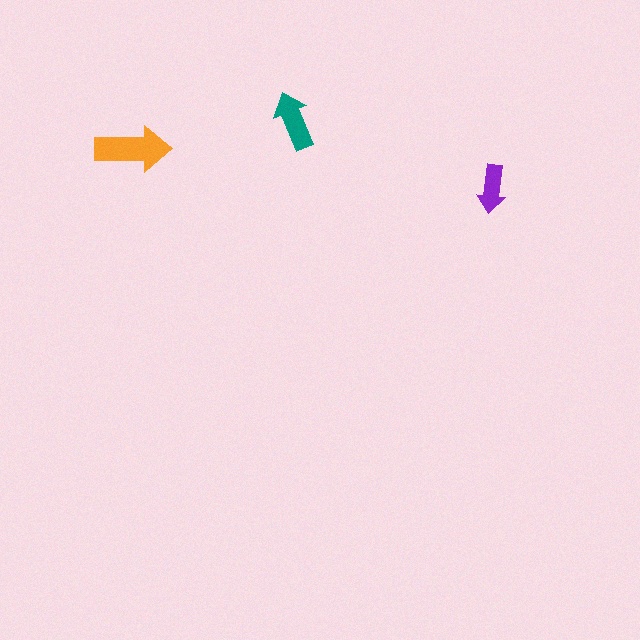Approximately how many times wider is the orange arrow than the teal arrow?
About 1.5 times wider.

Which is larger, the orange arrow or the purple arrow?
The orange one.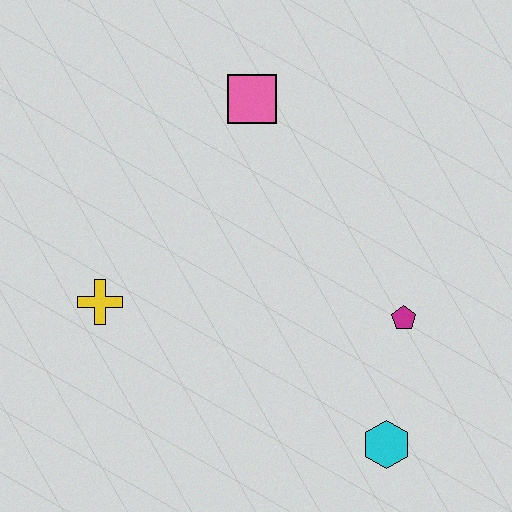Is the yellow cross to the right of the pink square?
No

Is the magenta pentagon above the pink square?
No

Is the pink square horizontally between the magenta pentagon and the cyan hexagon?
No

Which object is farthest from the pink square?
The cyan hexagon is farthest from the pink square.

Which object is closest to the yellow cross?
The pink square is closest to the yellow cross.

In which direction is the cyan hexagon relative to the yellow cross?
The cyan hexagon is to the right of the yellow cross.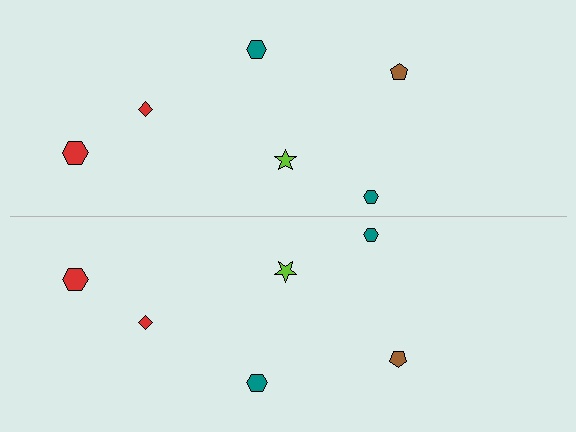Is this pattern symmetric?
Yes, this pattern has bilateral (reflection) symmetry.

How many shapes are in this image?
There are 12 shapes in this image.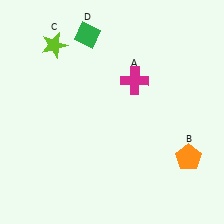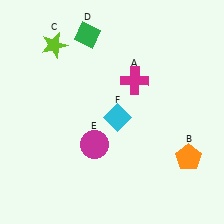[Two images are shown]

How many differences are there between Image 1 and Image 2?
There are 2 differences between the two images.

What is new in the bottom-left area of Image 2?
A magenta circle (E) was added in the bottom-left area of Image 2.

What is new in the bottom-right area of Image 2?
A cyan diamond (F) was added in the bottom-right area of Image 2.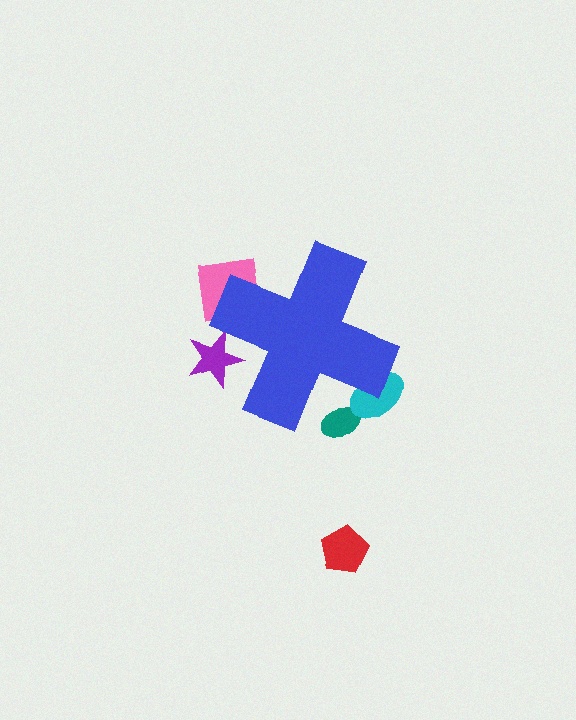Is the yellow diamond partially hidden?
Yes, the yellow diamond is partially hidden behind the blue cross.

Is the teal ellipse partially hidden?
Yes, the teal ellipse is partially hidden behind the blue cross.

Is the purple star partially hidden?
Yes, the purple star is partially hidden behind the blue cross.